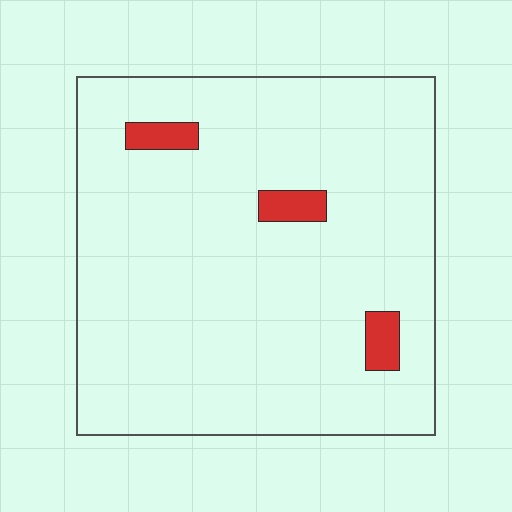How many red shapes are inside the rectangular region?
3.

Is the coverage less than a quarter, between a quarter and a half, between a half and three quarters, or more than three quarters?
Less than a quarter.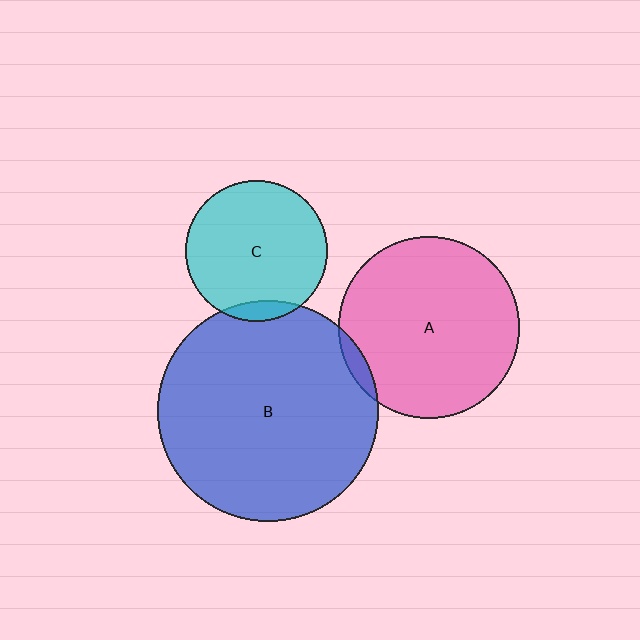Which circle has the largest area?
Circle B (blue).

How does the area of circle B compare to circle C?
Approximately 2.4 times.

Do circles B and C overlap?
Yes.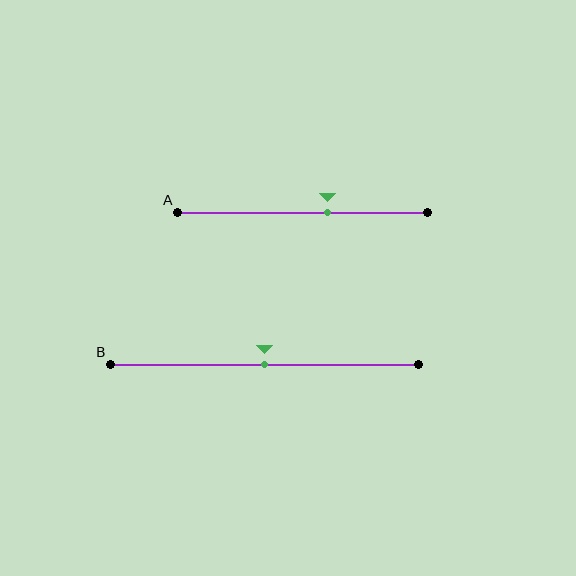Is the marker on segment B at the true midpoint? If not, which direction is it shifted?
Yes, the marker on segment B is at the true midpoint.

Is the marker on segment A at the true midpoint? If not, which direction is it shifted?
No, the marker on segment A is shifted to the right by about 10% of the segment length.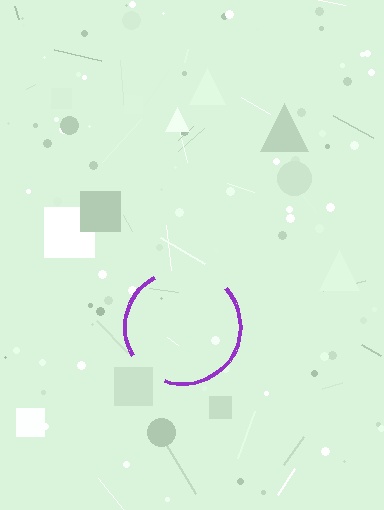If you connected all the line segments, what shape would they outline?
They would outline a circle.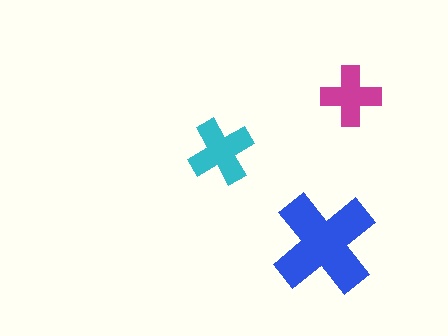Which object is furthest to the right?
The magenta cross is rightmost.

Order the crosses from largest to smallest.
the blue one, the cyan one, the magenta one.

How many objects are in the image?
There are 3 objects in the image.